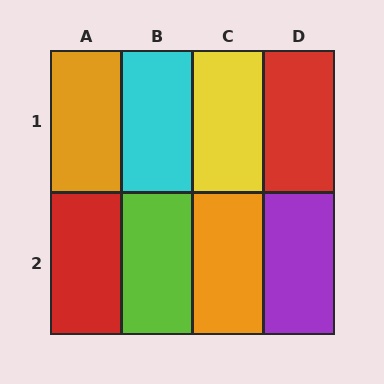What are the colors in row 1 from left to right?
Orange, cyan, yellow, red.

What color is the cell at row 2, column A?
Red.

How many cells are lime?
1 cell is lime.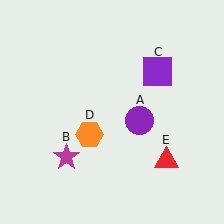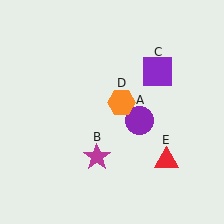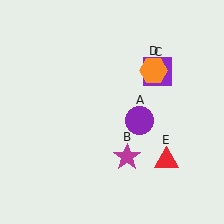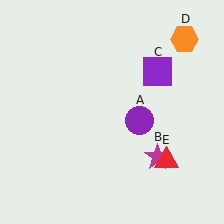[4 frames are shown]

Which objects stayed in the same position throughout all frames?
Purple circle (object A) and purple square (object C) and red triangle (object E) remained stationary.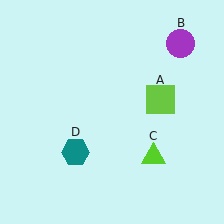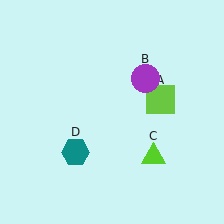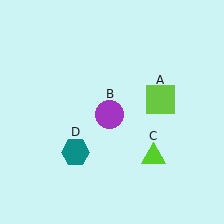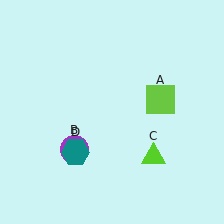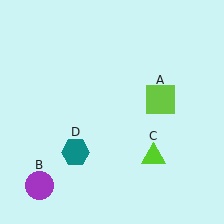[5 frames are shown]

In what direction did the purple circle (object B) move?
The purple circle (object B) moved down and to the left.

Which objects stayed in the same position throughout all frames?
Lime square (object A) and lime triangle (object C) and teal hexagon (object D) remained stationary.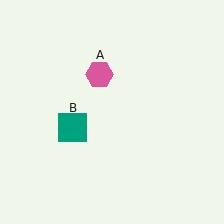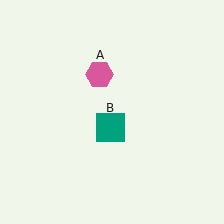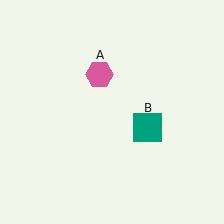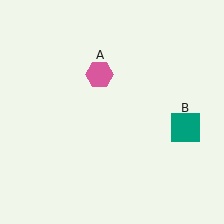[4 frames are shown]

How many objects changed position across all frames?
1 object changed position: teal square (object B).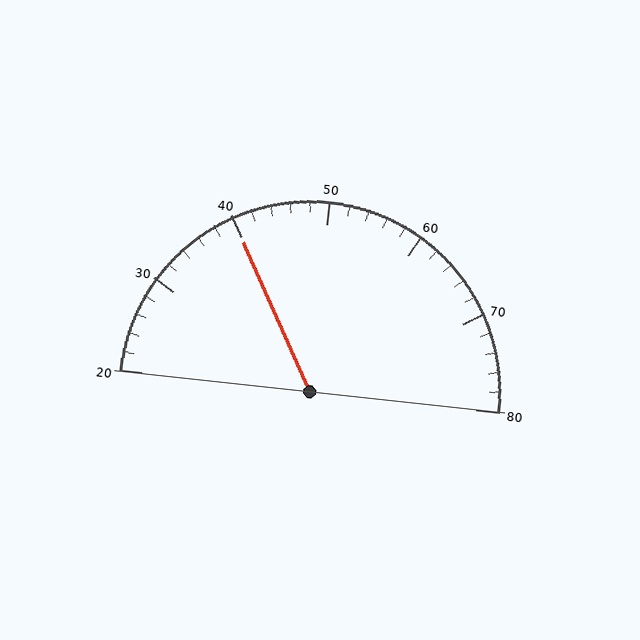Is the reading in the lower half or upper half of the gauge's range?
The reading is in the lower half of the range (20 to 80).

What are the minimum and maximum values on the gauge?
The gauge ranges from 20 to 80.